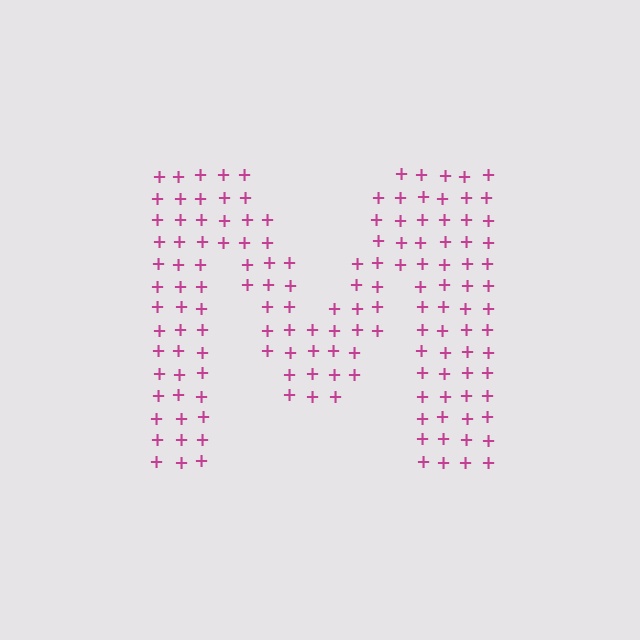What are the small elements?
The small elements are plus signs.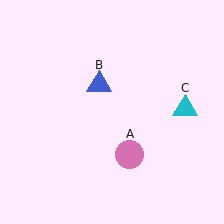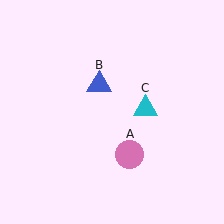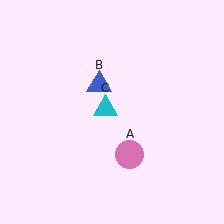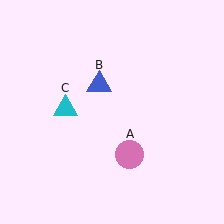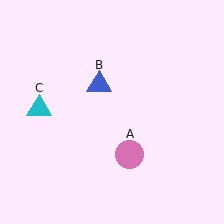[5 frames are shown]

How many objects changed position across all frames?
1 object changed position: cyan triangle (object C).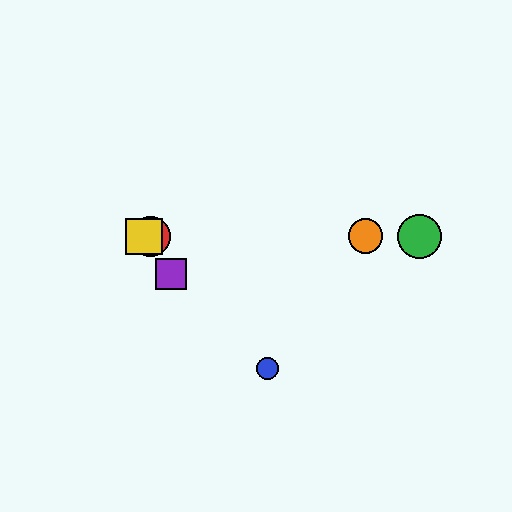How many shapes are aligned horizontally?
4 shapes (the red circle, the green circle, the yellow square, the orange circle) are aligned horizontally.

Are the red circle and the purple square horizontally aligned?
No, the red circle is at y≈236 and the purple square is at y≈274.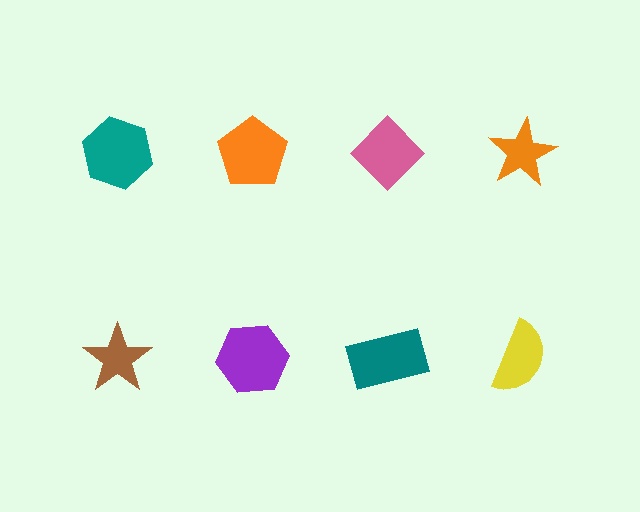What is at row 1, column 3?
A pink diamond.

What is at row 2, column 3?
A teal rectangle.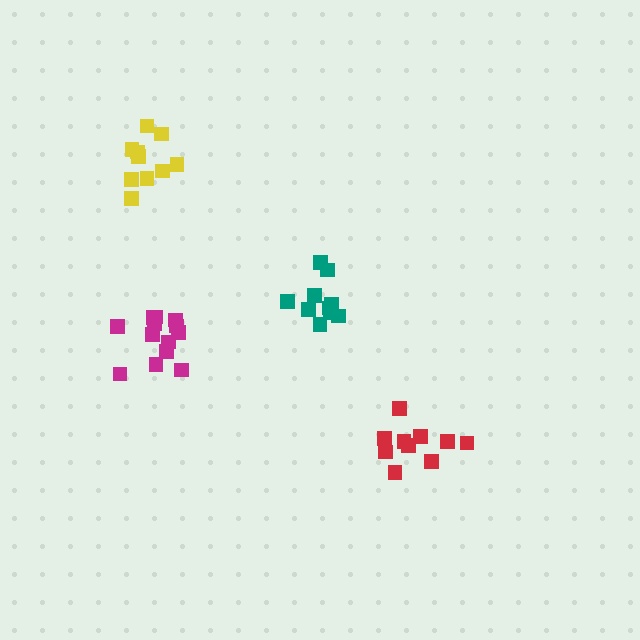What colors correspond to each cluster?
The clusters are colored: yellow, red, teal, magenta.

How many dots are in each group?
Group 1: 10 dots, Group 2: 10 dots, Group 3: 10 dots, Group 4: 13 dots (43 total).